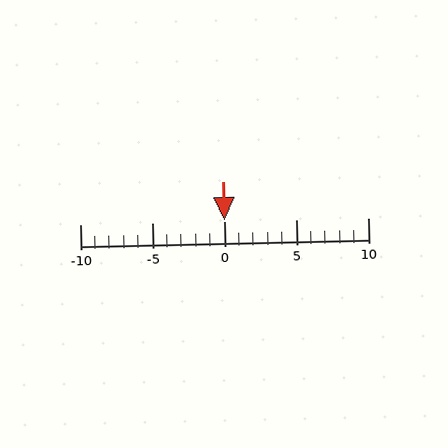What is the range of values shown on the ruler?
The ruler shows values from -10 to 10.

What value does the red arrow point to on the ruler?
The red arrow points to approximately 0.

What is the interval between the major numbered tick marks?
The major tick marks are spaced 5 units apart.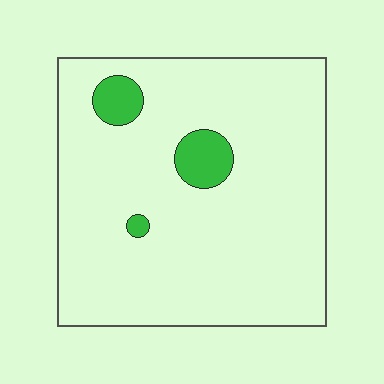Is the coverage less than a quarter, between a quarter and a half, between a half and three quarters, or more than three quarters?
Less than a quarter.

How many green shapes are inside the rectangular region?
3.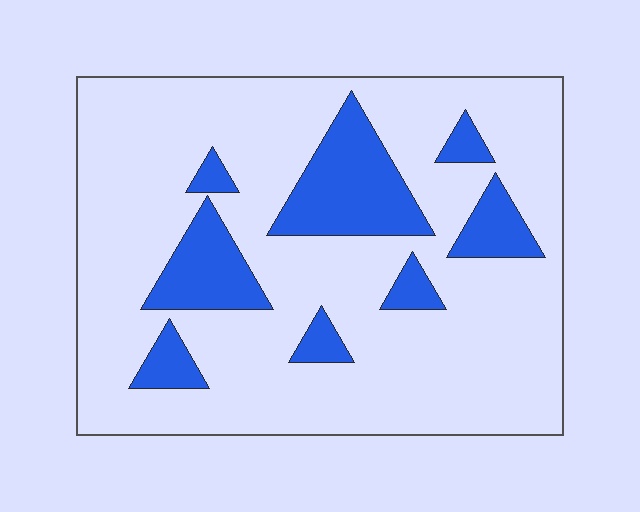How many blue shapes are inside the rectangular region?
8.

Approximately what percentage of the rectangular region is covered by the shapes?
Approximately 20%.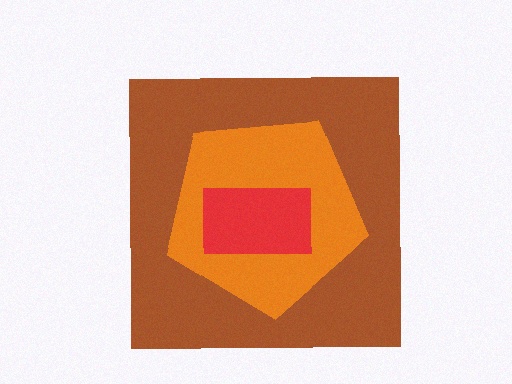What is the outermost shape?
The brown square.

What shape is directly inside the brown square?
The orange pentagon.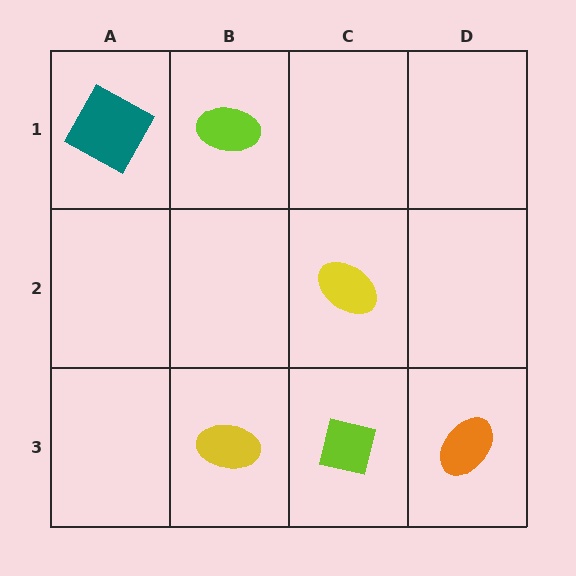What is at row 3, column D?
An orange ellipse.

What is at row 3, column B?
A yellow ellipse.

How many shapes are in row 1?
2 shapes.